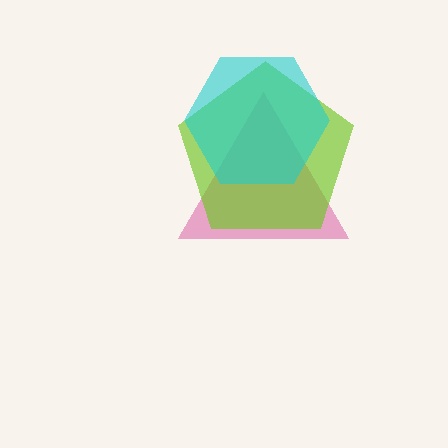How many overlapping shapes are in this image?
There are 3 overlapping shapes in the image.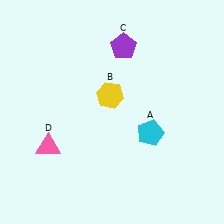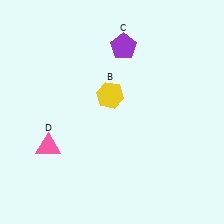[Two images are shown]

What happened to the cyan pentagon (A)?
The cyan pentagon (A) was removed in Image 2. It was in the bottom-right area of Image 1.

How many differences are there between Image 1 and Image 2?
There is 1 difference between the two images.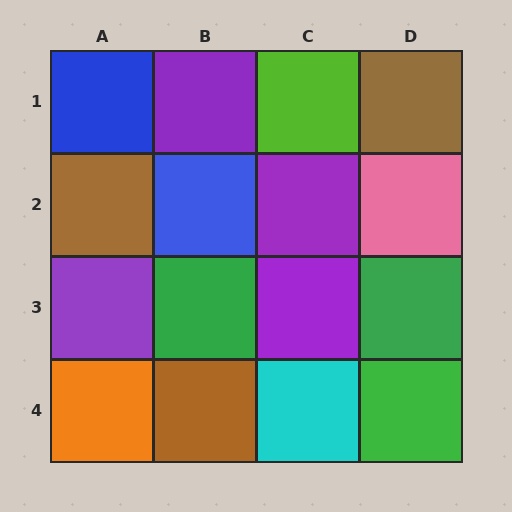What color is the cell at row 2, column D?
Pink.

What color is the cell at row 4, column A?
Orange.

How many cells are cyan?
1 cell is cyan.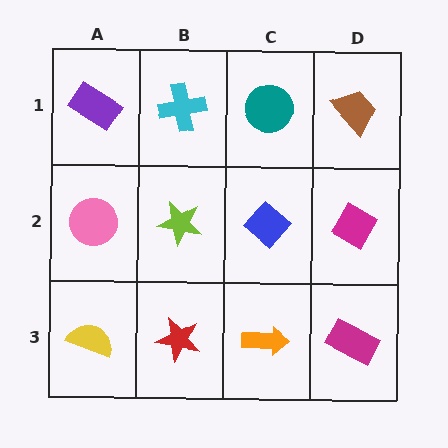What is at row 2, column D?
A magenta diamond.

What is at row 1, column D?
A brown trapezoid.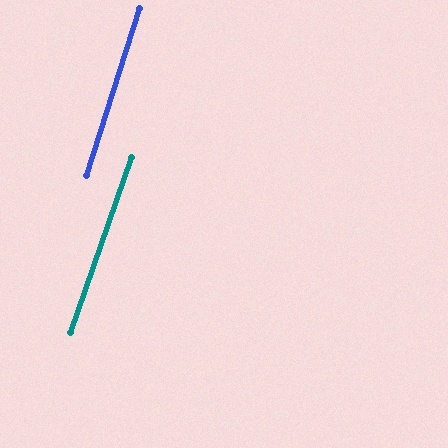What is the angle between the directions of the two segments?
Approximately 2 degrees.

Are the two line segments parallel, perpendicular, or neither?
Parallel — their directions differ by only 1.6°.